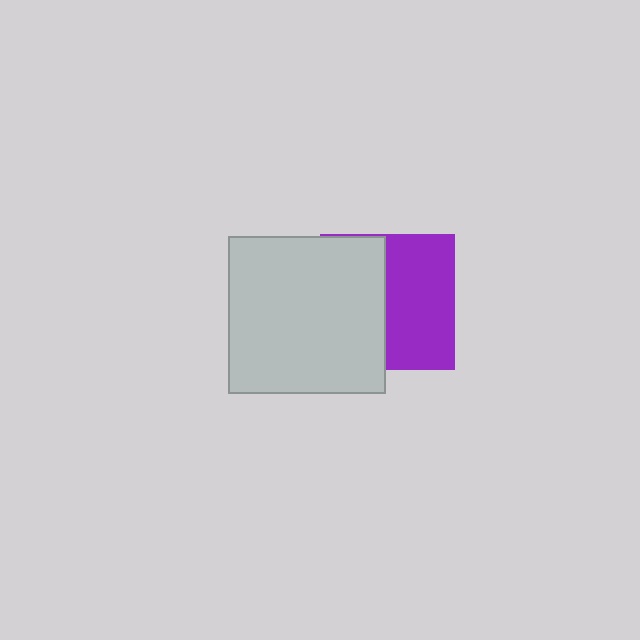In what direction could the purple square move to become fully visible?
The purple square could move right. That would shift it out from behind the light gray square entirely.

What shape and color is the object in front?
The object in front is a light gray square.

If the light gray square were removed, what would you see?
You would see the complete purple square.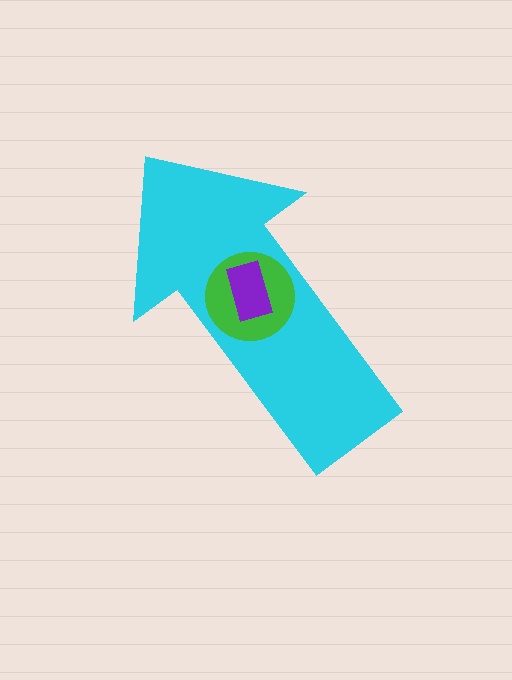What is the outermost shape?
The cyan arrow.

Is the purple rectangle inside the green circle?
Yes.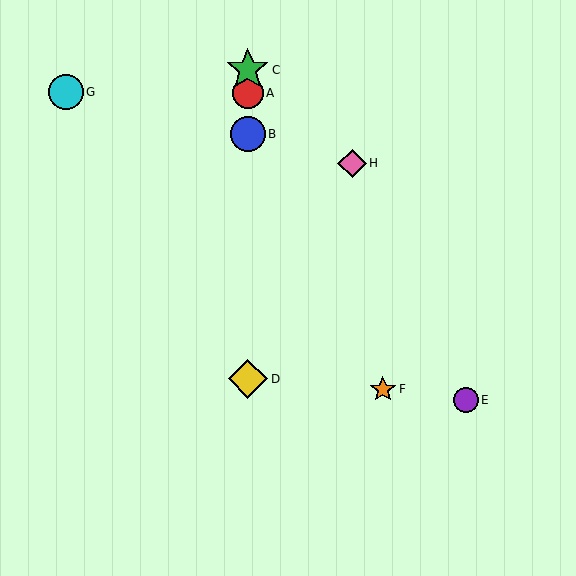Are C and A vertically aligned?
Yes, both are at x≈248.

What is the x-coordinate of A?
Object A is at x≈248.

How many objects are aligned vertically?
4 objects (A, B, C, D) are aligned vertically.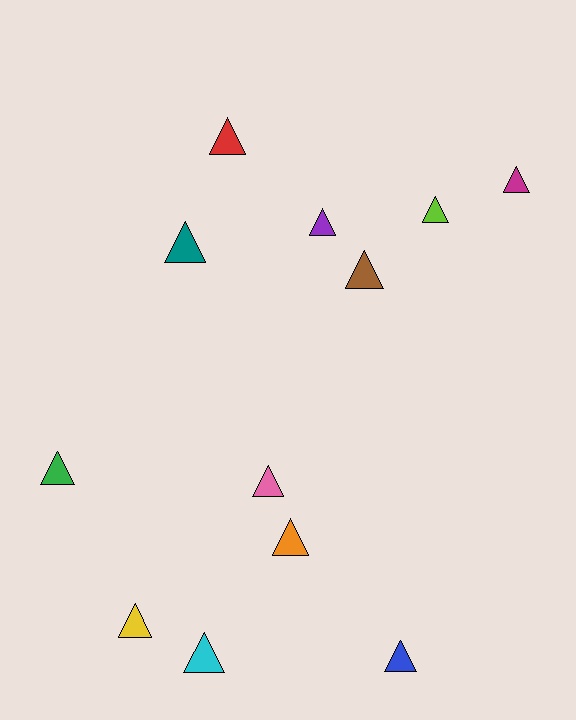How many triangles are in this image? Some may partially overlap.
There are 12 triangles.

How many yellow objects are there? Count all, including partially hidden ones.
There is 1 yellow object.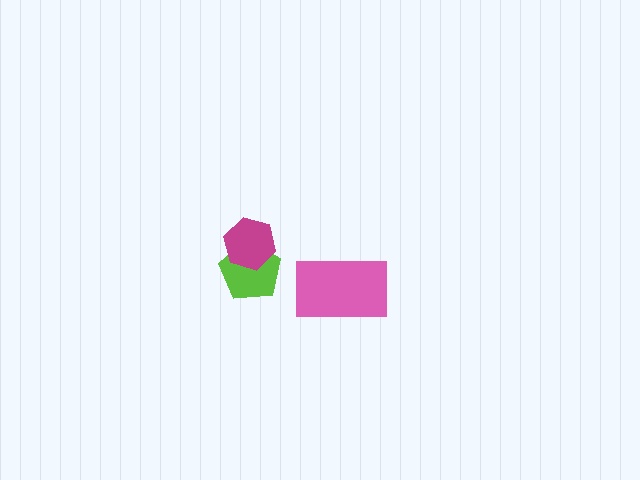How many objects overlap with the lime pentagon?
1 object overlaps with the lime pentagon.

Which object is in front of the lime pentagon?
The magenta hexagon is in front of the lime pentagon.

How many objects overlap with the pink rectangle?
0 objects overlap with the pink rectangle.